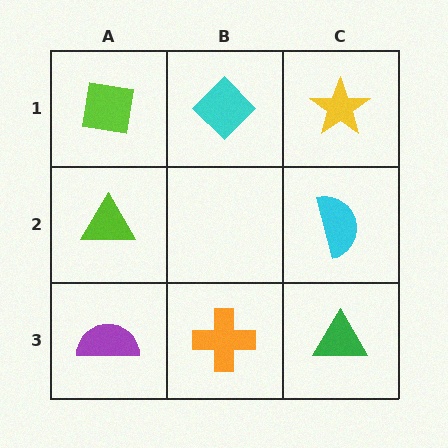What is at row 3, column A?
A purple semicircle.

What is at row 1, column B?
A cyan diamond.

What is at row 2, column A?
A lime triangle.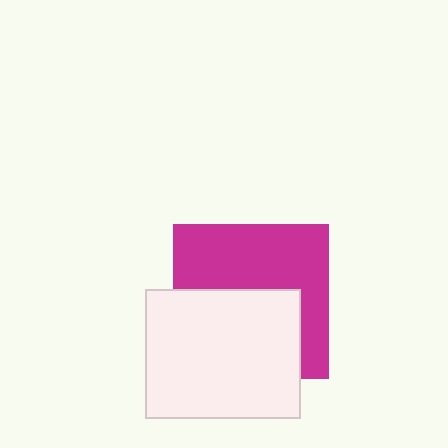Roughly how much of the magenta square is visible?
About half of it is visible (roughly 53%).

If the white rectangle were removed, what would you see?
You would see the complete magenta square.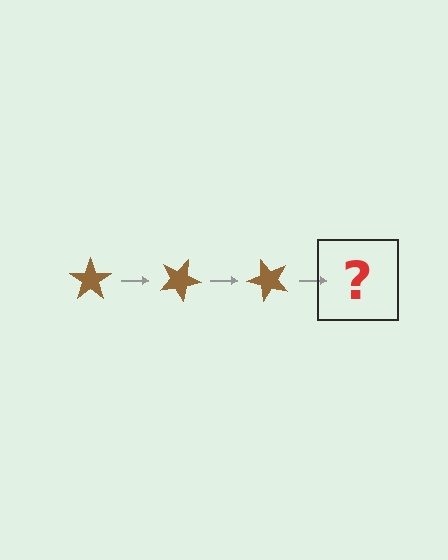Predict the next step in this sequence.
The next step is a brown star rotated 75 degrees.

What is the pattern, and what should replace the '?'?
The pattern is that the star rotates 25 degrees each step. The '?' should be a brown star rotated 75 degrees.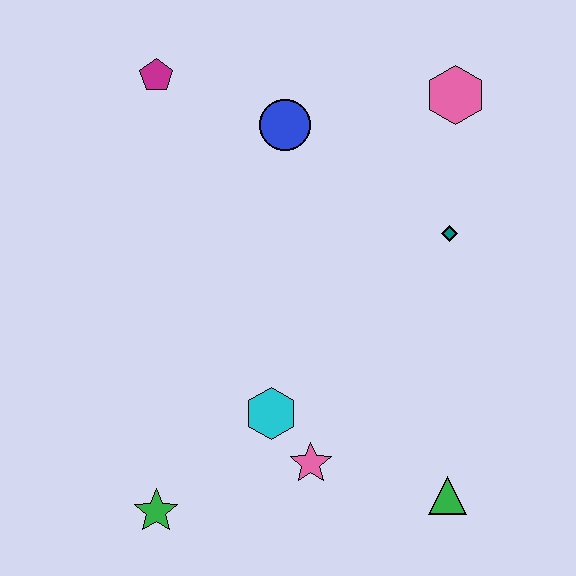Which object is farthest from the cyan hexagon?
The pink hexagon is farthest from the cyan hexagon.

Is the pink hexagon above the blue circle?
Yes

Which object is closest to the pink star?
The cyan hexagon is closest to the pink star.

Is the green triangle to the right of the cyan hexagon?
Yes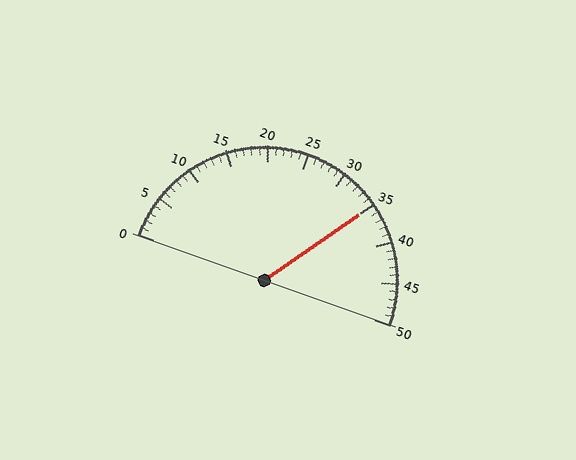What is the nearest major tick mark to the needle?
The nearest major tick mark is 35.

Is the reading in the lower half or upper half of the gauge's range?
The reading is in the upper half of the range (0 to 50).